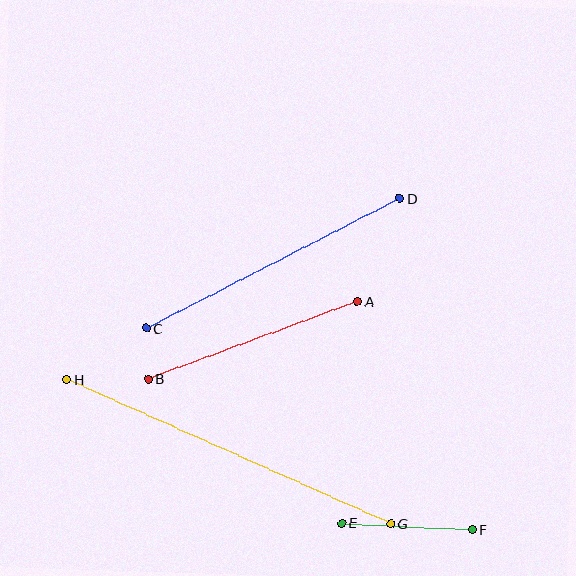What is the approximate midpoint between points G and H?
The midpoint is at approximately (229, 452) pixels.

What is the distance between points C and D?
The distance is approximately 285 pixels.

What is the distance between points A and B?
The distance is approximately 223 pixels.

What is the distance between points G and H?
The distance is approximately 355 pixels.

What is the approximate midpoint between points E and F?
The midpoint is at approximately (407, 526) pixels.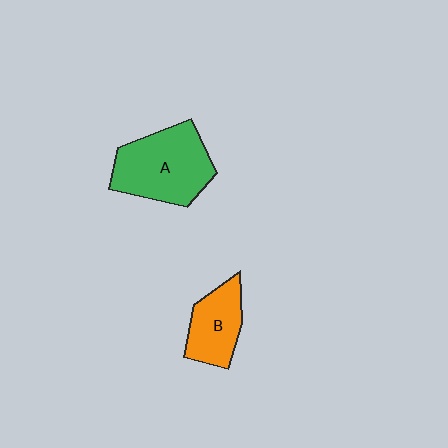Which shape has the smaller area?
Shape B (orange).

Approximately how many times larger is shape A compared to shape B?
Approximately 1.7 times.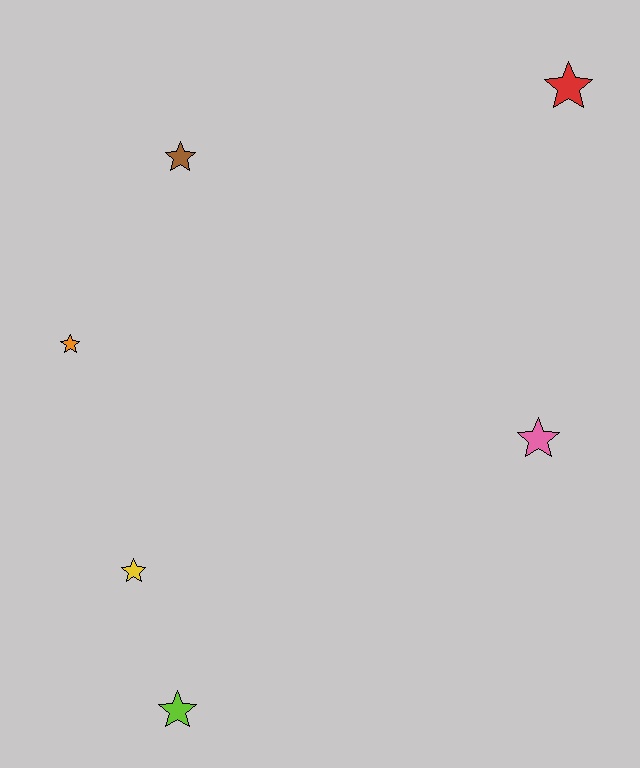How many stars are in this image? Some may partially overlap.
There are 6 stars.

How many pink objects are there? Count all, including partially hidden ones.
There is 1 pink object.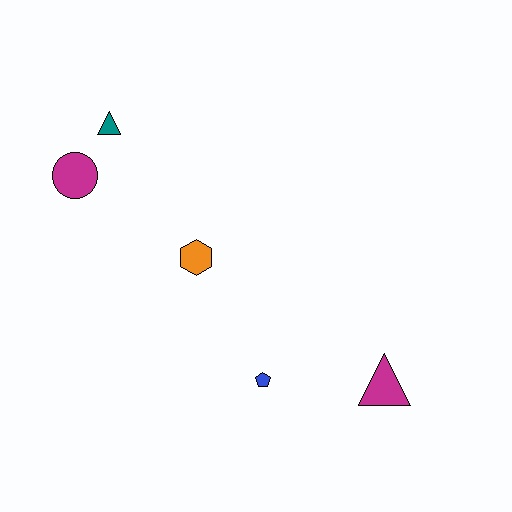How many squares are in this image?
There are no squares.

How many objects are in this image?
There are 5 objects.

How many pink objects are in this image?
There are no pink objects.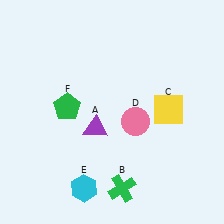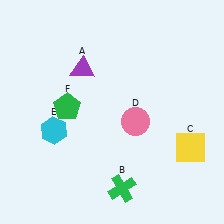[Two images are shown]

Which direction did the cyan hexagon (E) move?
The cyan hexagon (E) moved up.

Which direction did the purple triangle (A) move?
The purple triangle (A) moved up.